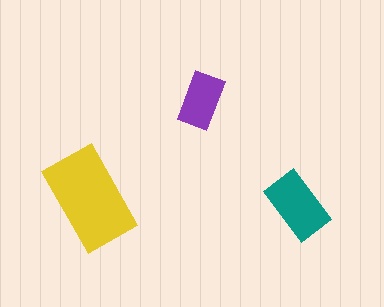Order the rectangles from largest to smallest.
the yellow one, the teal one, the purple one.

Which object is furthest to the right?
The teal rectangle is rightmost.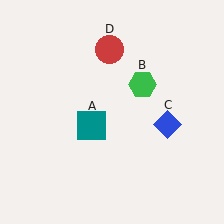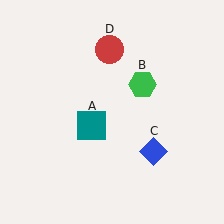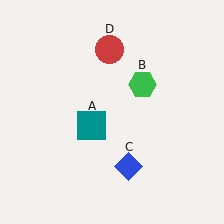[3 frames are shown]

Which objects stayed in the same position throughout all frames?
Teal square (object A) and green hexagon (object B) and red circle (object D) remained stationary.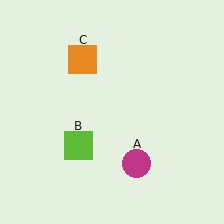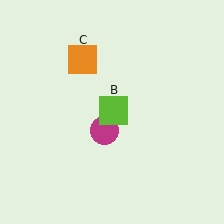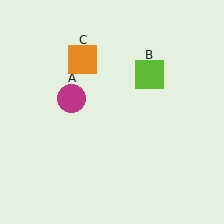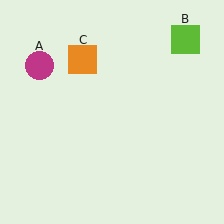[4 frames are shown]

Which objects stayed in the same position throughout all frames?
Orange square (object C) remained stationary.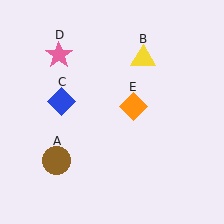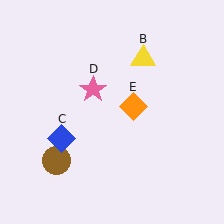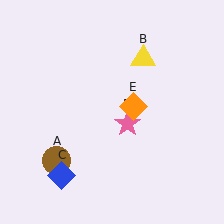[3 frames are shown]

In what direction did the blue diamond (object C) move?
The blue diamond (object C) moved down.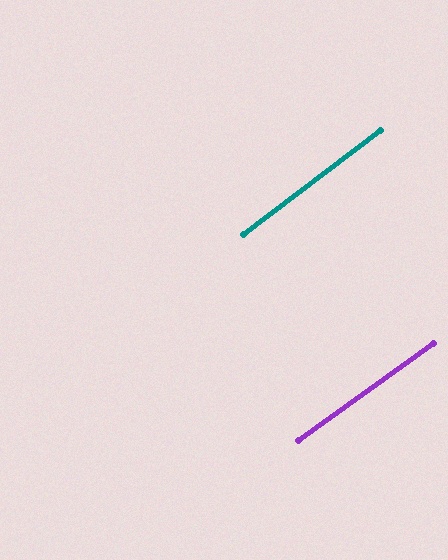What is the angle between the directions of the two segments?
Approximately 1 degree.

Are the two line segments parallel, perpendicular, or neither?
Parallel — their directions differ by only 1.3°.